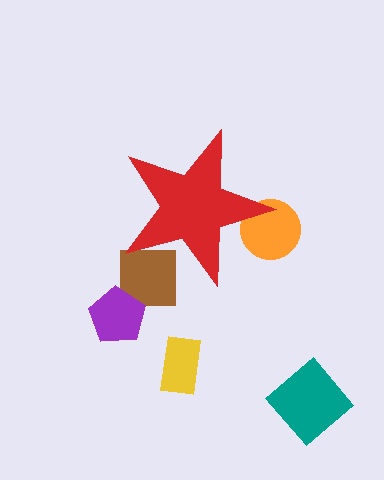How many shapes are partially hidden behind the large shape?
2 shapes are partially hidden.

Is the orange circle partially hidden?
Yes, the orange circle is partially hidden behind the red star.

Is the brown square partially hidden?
Yes, the brown square is partially hidden behind the red star.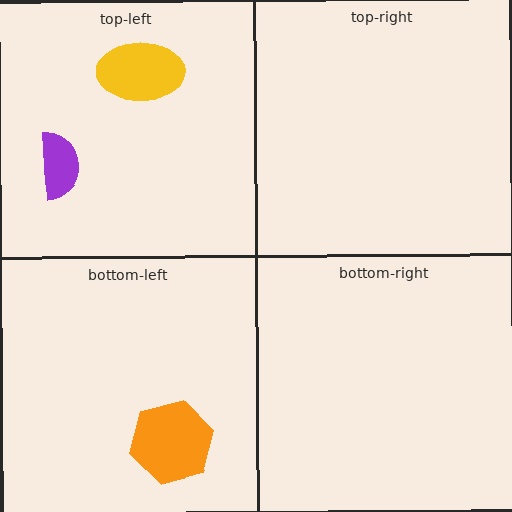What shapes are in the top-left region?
The yellow ellipse, the purple semicircle.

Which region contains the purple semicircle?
The top-left region.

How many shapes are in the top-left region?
2.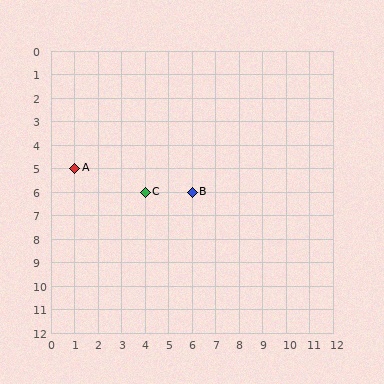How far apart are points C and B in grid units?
Points C and B are 2 columns apart.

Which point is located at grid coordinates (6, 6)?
Point B is at (6, 6).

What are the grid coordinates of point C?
Point C is at grid coordinates (4, 6).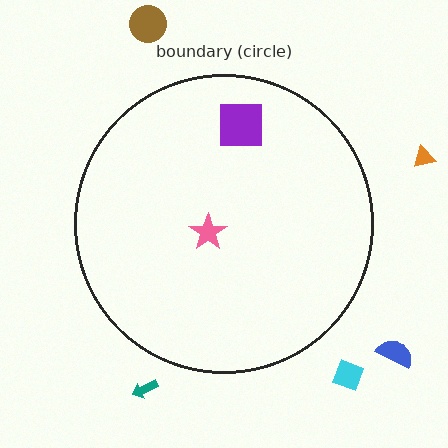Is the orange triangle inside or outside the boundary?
Outside.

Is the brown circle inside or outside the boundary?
Outside.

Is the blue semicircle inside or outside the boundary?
Outside.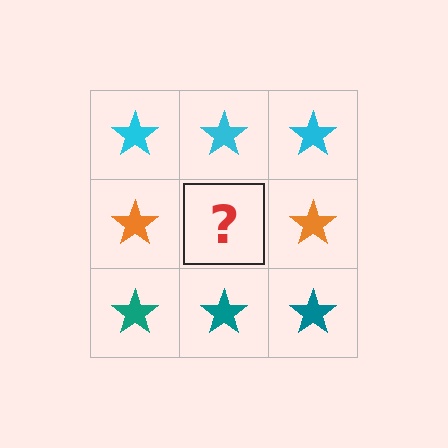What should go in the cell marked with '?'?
The missing cell should contain an orange star.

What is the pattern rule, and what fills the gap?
The rule is that each row has a consistent color. The gap should be filled with an orange star.